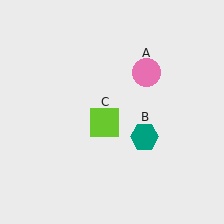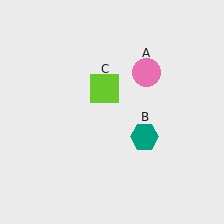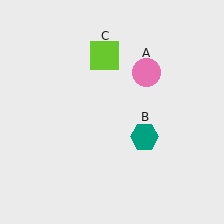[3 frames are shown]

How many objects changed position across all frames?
1 object changed position: lime square (object C).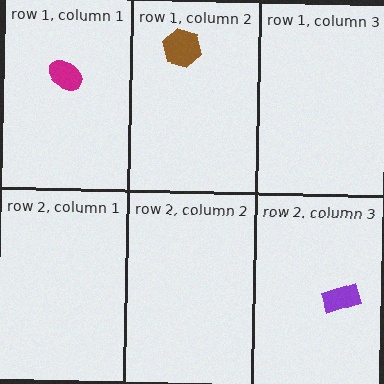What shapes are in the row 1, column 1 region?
The magenta ellipse.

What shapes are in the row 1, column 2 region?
The brown hexagon.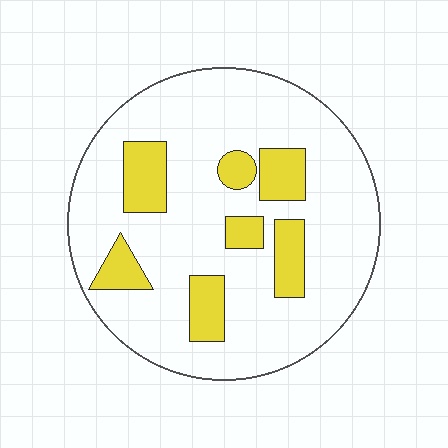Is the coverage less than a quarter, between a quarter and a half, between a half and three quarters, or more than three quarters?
Less than a quarter.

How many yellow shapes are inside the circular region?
7.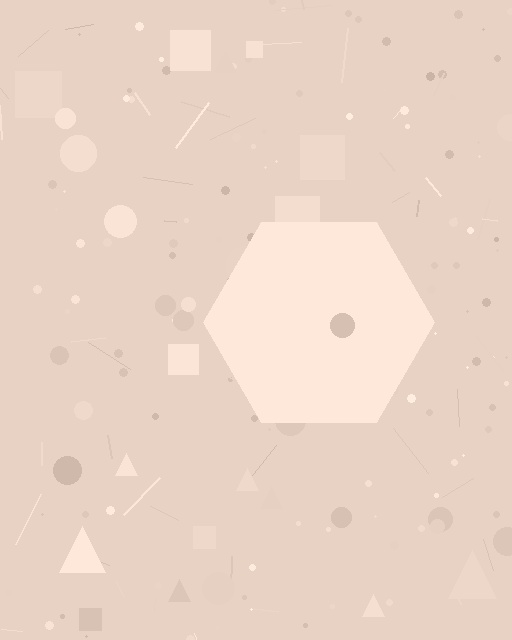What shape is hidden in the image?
A hexagon is hidden in the image.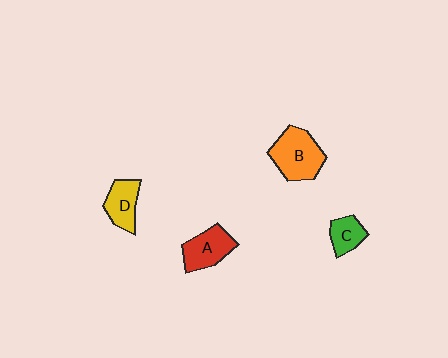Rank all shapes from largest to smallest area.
From largest to smallest: B (orange), A (red), D (yellow), C (green).